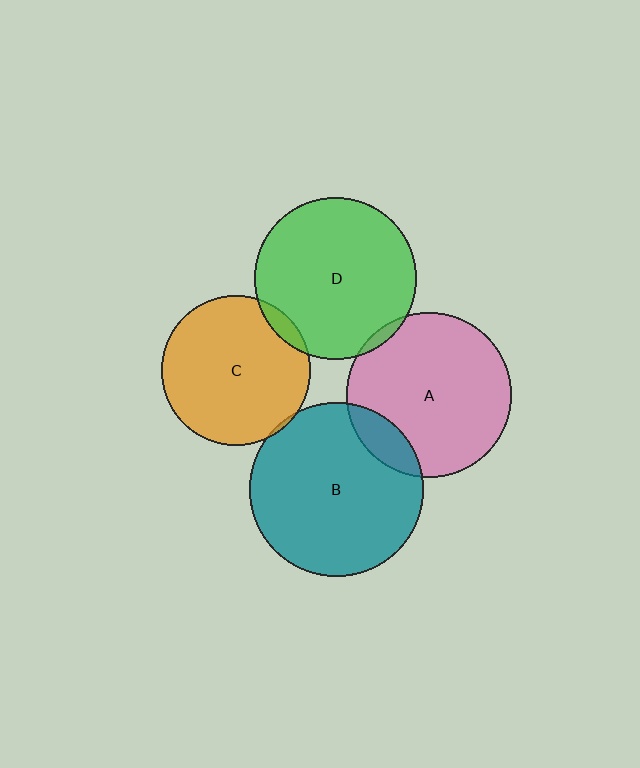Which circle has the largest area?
Circle B (teal).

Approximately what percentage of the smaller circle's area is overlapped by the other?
Approximately 15%.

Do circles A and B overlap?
Yes.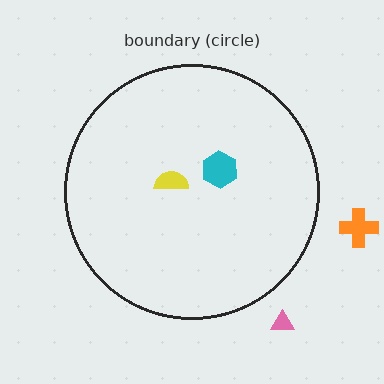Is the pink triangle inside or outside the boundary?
Outside.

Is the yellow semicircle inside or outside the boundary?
Inside.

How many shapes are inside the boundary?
2 inside, 2 outside.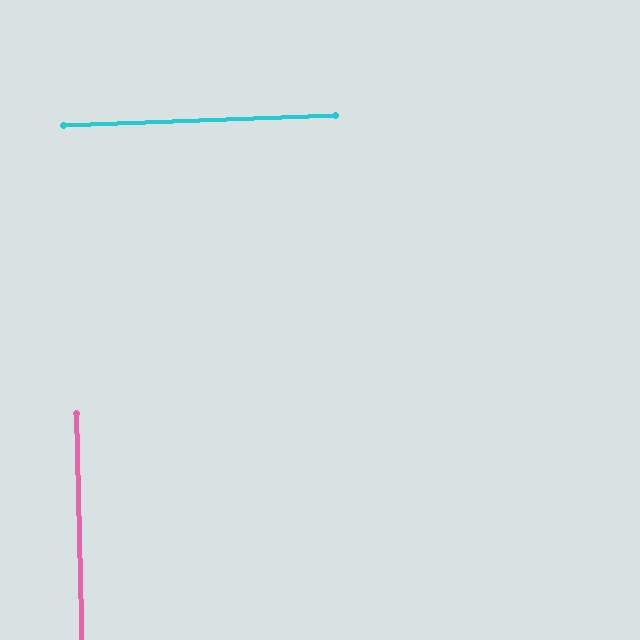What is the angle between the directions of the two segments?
Approximately 89 degrees.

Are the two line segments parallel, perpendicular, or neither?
Perpendicular — they meet at approximately 89°.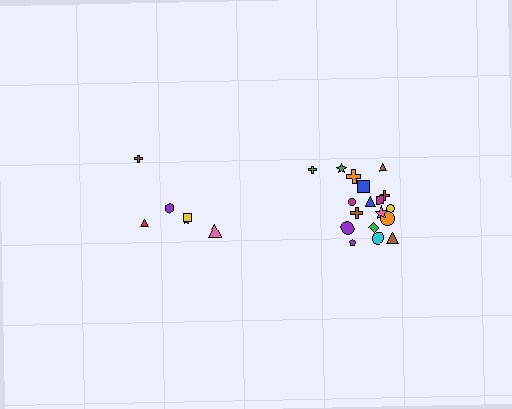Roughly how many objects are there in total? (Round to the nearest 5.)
Roughly 25 objects in total.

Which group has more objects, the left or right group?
The right group.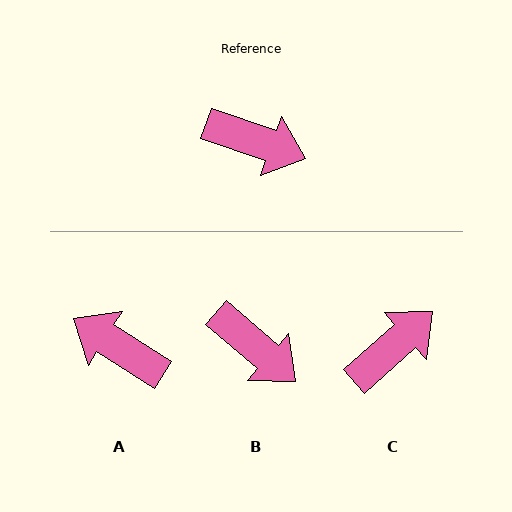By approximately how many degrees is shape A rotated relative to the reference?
Approximately 167 degrees counter-clockwise.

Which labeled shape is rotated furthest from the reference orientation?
A, about 167 degrees away.